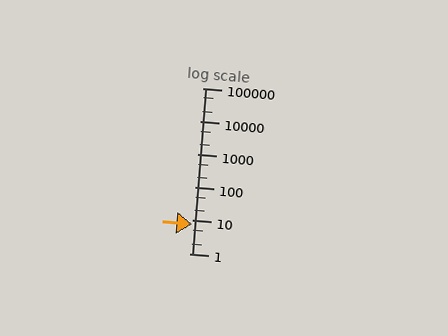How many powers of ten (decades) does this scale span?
The scale spans 5 decades, from 1 to 100000.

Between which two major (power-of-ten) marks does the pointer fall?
The pointer is between 1 and 10.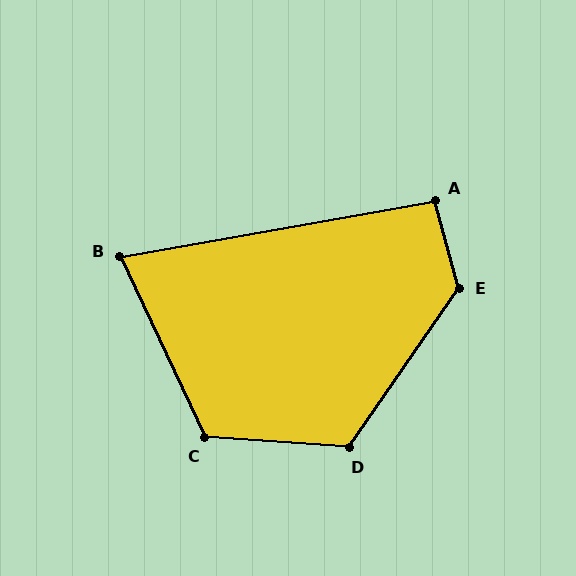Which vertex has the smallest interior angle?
B, at approximately 75 degrees.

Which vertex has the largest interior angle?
E, at approximately 130 degrees.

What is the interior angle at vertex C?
Approximately 119 degrees (obtuse).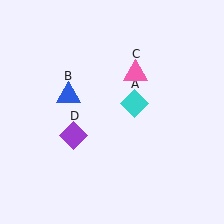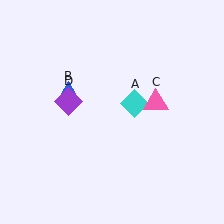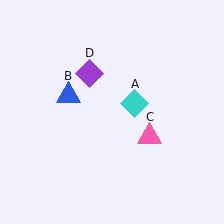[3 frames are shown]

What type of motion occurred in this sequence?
The pink triangle (object C), purple diamond (object D) rotated clockwise around the center of the scene.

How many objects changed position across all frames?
2 objects changed position: pink triangle (object C), purple diamond (object D).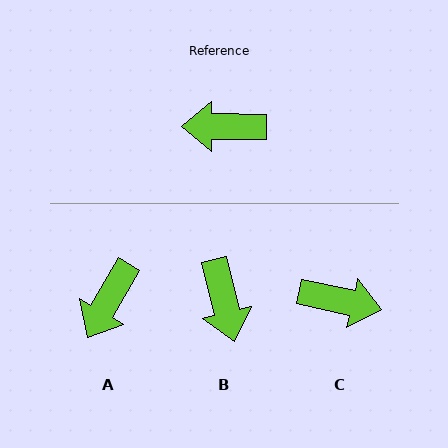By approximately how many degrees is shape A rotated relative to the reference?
Approximately 61 degrees counter-clockwise.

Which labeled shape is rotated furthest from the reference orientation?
C, about 168 degrees away.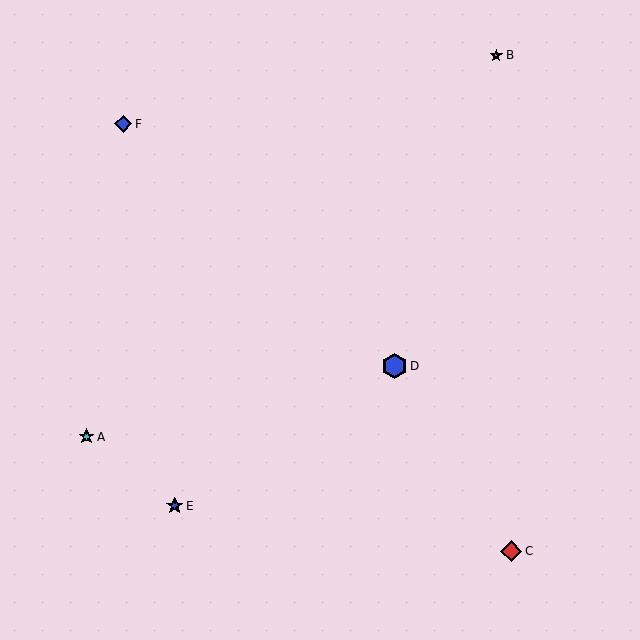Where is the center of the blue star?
The center of the blue star is at (175, 506).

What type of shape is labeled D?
Shape D is a blue hexagon.